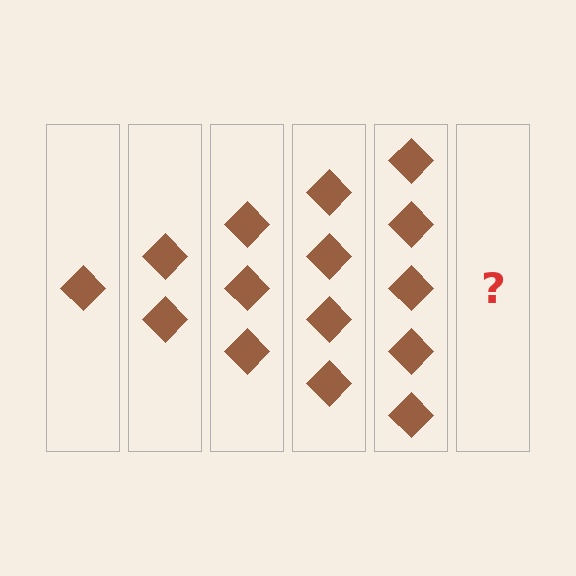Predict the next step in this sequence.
The next step is 6 diamonds.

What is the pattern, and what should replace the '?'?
The pattern is that each step adds one more diamond. The '?' should be 6 diamonds.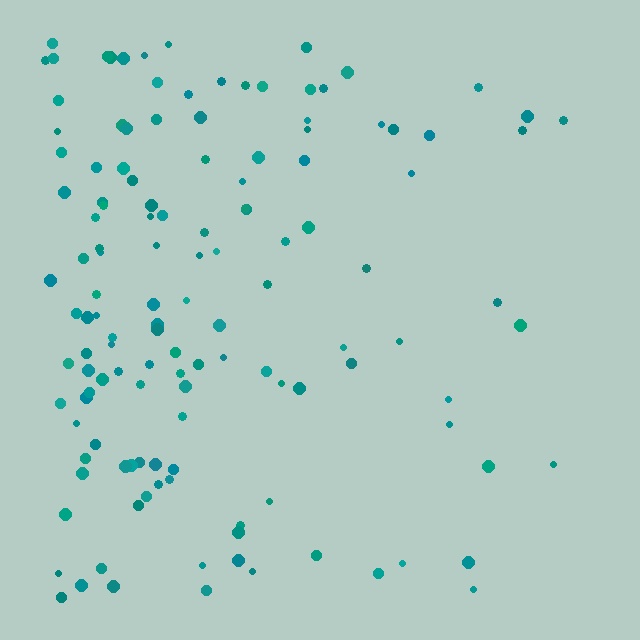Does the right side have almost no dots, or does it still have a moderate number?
Still a moderate number, just noticeably fewer than the left.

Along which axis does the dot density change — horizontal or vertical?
Horizontal.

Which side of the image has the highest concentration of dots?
The left.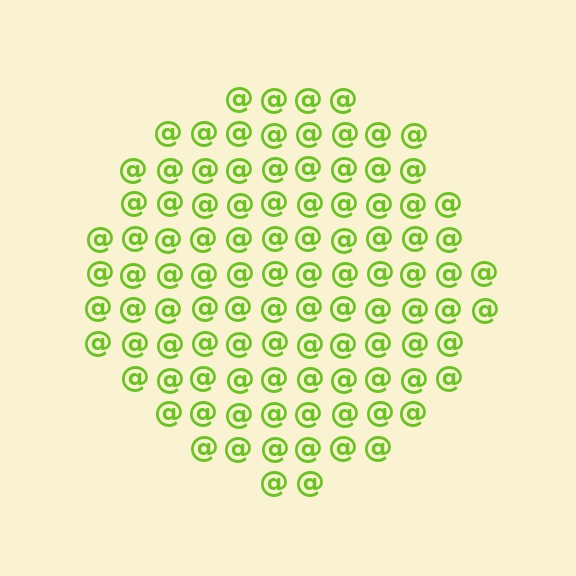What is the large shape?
The large shape is a circle.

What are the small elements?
The small elements are at signs.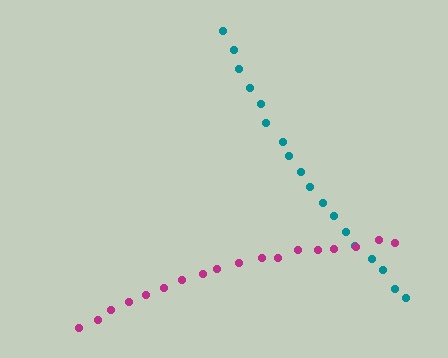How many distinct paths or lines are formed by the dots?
There are 2 distinct paths.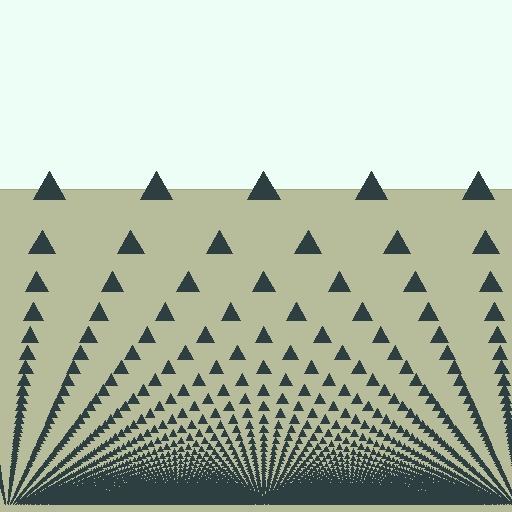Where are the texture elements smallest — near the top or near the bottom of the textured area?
Near the bottom.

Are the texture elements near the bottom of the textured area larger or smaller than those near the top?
Smaller. The gradient is inverted — elements near the bottom are smaller and denser.